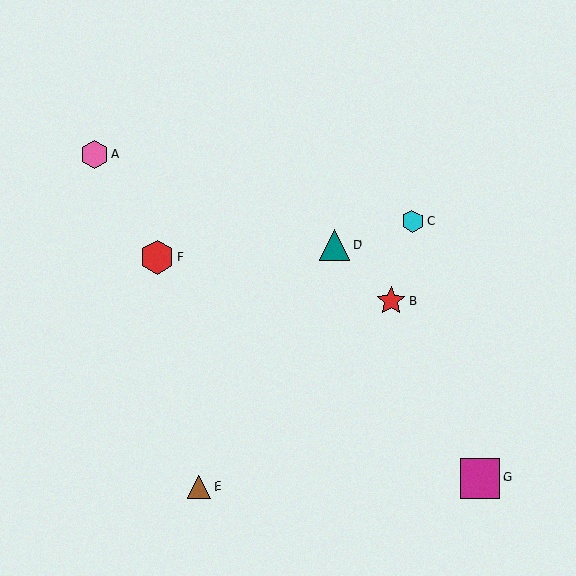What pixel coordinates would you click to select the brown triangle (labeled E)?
Click at (199, 487) to select the brown triangle E.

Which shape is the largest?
The magenta square (labeled G) is the largest.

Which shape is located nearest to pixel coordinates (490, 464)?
The magenta square (labeled G) at (480, 478) is nearest to that location.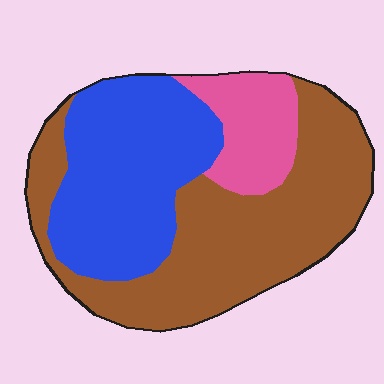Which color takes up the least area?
Pink, at roughly 15%.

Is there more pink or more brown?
Brown.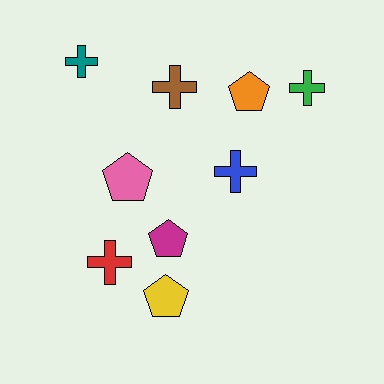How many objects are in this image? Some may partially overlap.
There are 9 objects.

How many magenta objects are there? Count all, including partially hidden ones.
There is 1 magenta object.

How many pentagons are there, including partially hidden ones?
There are 4 pentagons.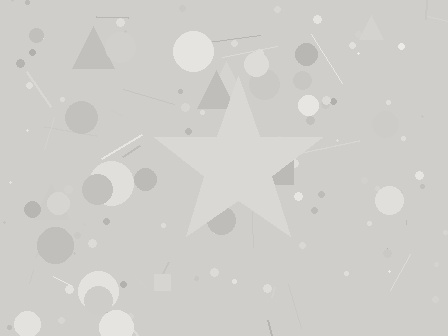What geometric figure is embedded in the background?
A star is embedded in the background.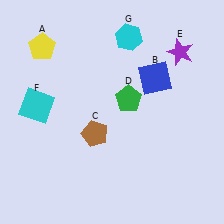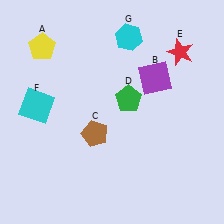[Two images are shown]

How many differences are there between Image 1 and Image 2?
There are 2 differences between the two images.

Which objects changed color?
B changed from blue to purple. E changed from purple to red.